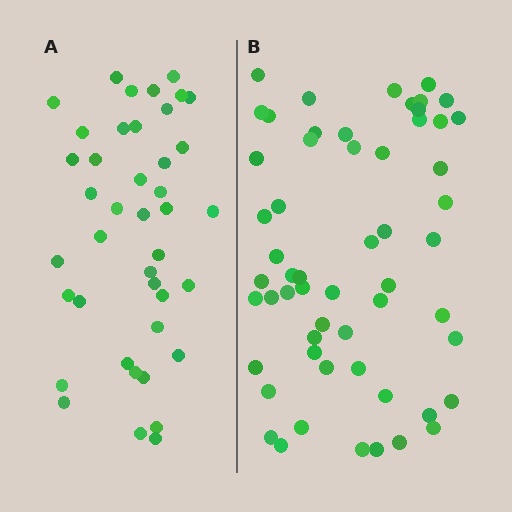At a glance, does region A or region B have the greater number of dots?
Region B (the right region) has more dots.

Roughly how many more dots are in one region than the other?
Region B has approximately 15 more dots than region A.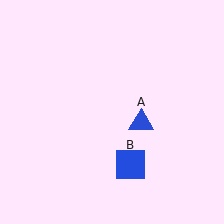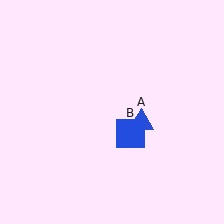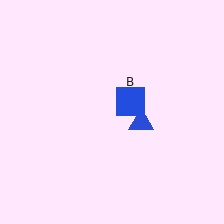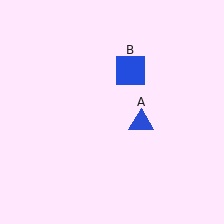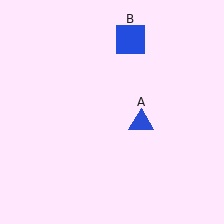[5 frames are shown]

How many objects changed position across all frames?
1 object changed position: blue square (object B).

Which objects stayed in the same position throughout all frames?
Blue triangle (object A) remained stationary.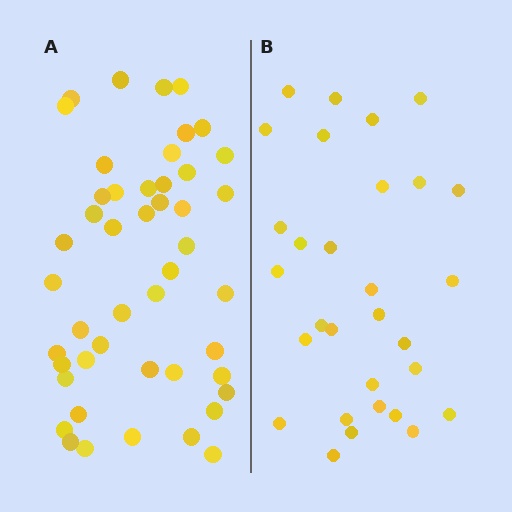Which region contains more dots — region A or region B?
Region A (the left region) has more dots.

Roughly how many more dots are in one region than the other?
Region A has approximately 15 more dots than region B.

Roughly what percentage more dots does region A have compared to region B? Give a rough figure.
About 55% more.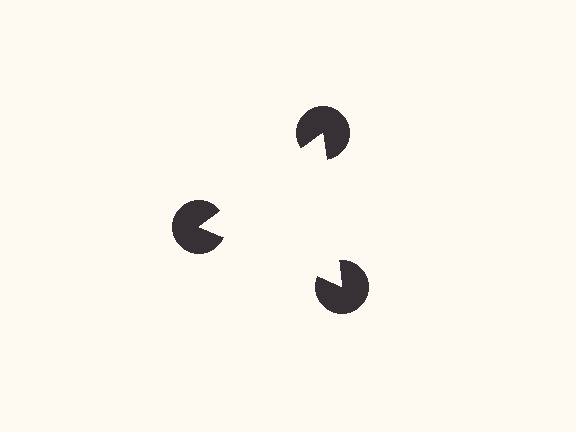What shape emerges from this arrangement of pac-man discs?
An illusory triangle — its edges are inferred from the aligned wedge cuts in the pac-man discs, not physically drawn.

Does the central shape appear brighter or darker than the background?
It typically appears slightly brighter than the background, even though no actual brightness change is drawn.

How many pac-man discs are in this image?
There are 3 — one at each vertex of the illusory triangle.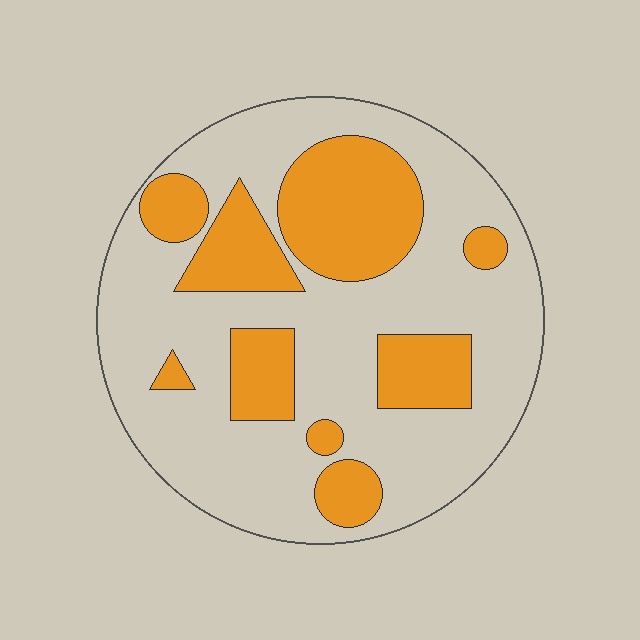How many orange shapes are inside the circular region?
9.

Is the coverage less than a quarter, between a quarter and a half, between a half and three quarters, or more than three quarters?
Between a quarter and a half.